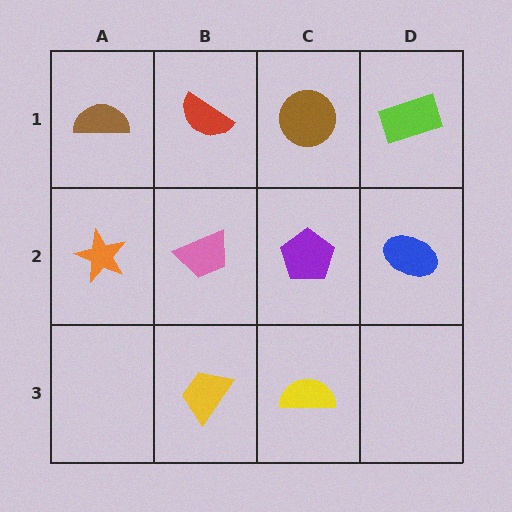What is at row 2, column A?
An orange star.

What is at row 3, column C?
A yellow semicircle.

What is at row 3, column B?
A yellow trapezoid.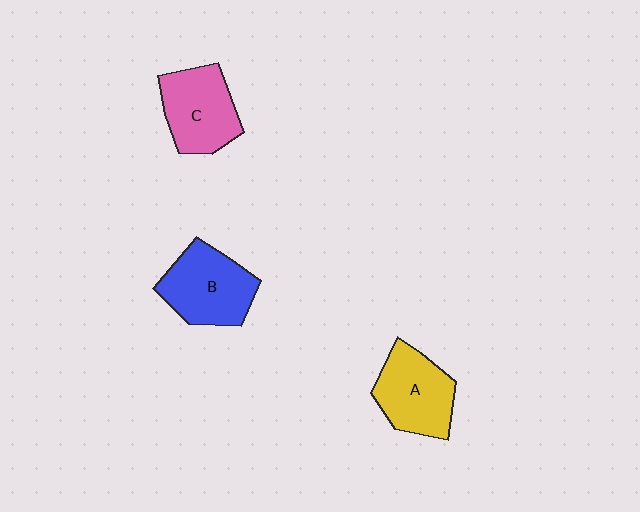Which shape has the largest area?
Shape B (blue).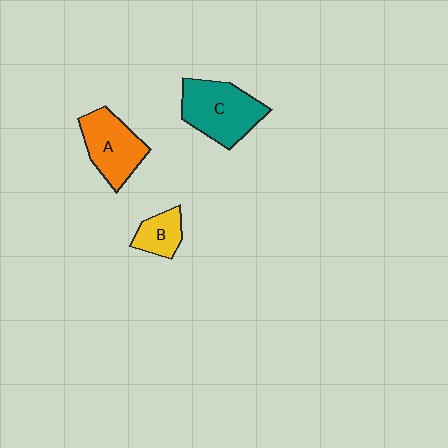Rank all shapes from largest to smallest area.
From largest to smallest: C (teal), A (orange), B (yellow).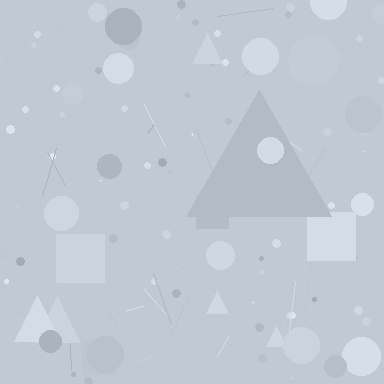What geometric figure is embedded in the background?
A triangle is embedded in the background.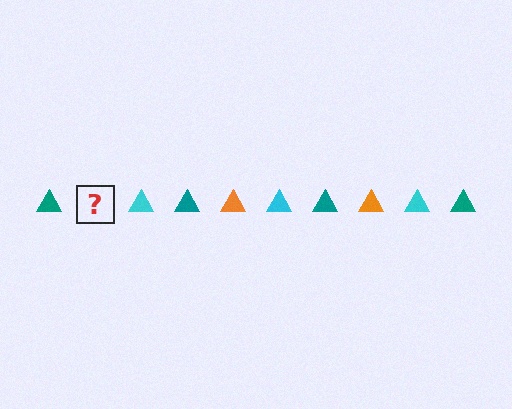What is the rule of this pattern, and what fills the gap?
The rule is that the pattern cycles through teal, orange, cyan triangles. The gap should be filled with an orange triangle.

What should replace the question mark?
The question mark should be replaced with an orange triangle.